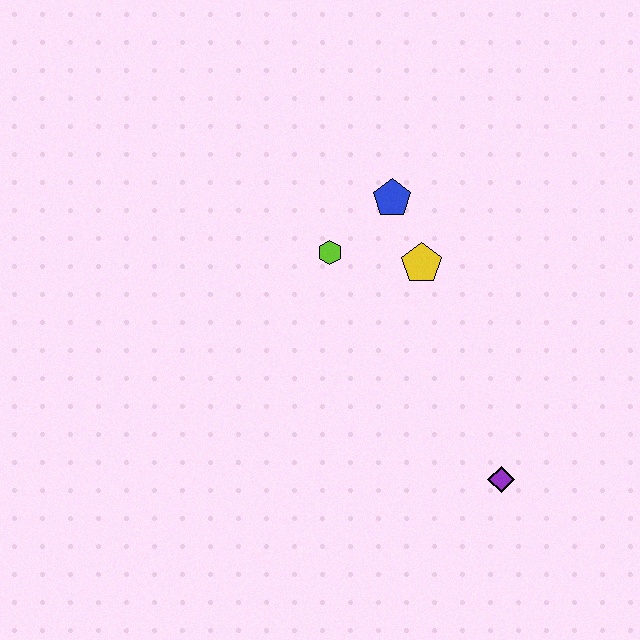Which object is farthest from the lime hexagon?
The purple diamond is farthest from the lime hexagon.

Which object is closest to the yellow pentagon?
The blue pentagon is closest to the yellow pentagon.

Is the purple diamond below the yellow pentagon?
Yes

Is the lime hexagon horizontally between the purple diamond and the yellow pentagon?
No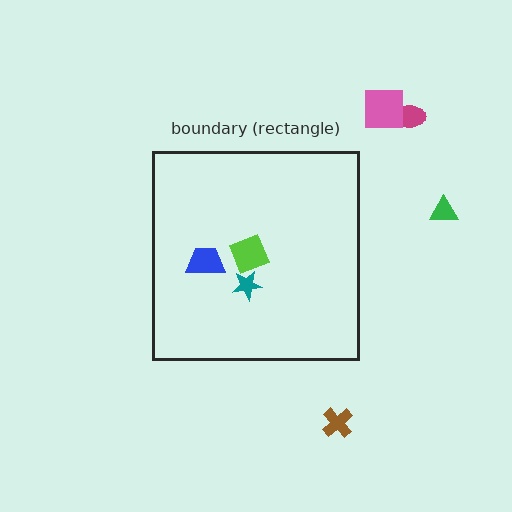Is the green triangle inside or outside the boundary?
Outside.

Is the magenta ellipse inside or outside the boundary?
Outside.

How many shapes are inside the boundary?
3 inside, 4 outside.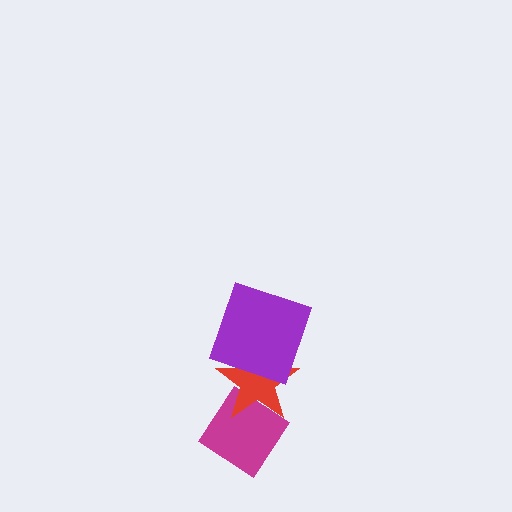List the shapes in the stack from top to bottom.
From top to bottom: the purple square, the red star, the magenta diamond.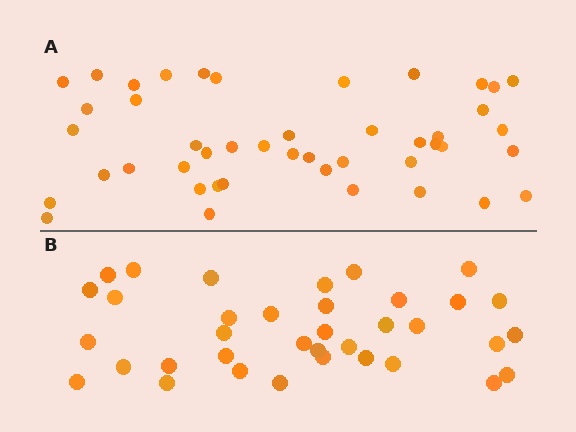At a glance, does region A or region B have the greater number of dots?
Region A (the top region) has more dots.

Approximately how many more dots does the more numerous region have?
Region A has roughly 8 or so more dots than region B.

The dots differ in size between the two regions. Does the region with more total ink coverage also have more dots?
No. Region B has more total ink coverage because its dots are larger, but region A actually contains more individual dots. Total area can be misleading — the number of items is what matters here.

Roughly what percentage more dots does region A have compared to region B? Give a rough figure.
About 25% more.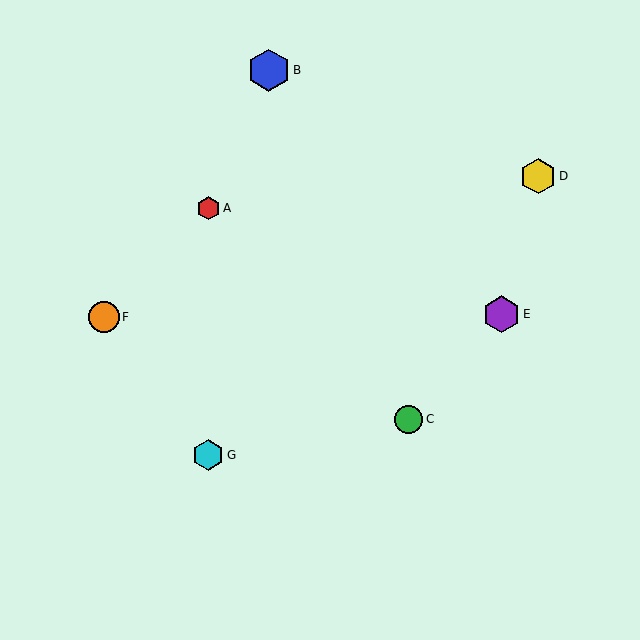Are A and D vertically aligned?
No, A is at x≈208 and D is at x≈538.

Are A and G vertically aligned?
Yes, both are at x≈208.